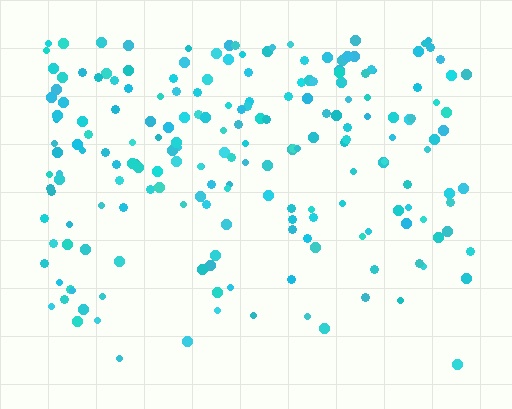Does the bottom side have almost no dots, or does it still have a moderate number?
Still a moderate number, just noticeably fewer than the top.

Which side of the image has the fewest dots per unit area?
The bottom.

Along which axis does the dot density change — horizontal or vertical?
Vertical.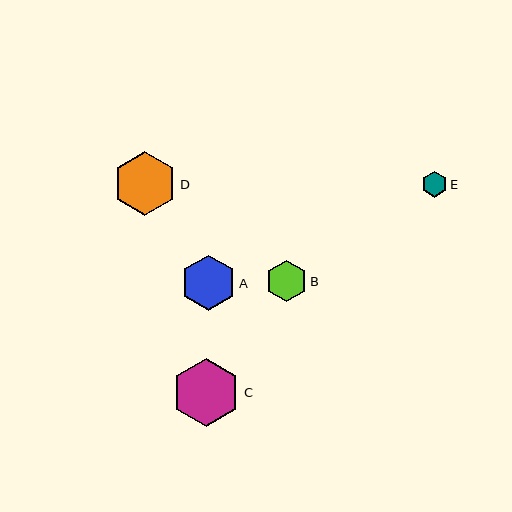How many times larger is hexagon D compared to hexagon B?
Hexagon D is approximately 1.5 times the size of hexagon B.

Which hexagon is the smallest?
Hexagon E is the smallest with a size of approximately 26 pixels.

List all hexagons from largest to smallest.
From largest to smallest: C, D, A, B, E.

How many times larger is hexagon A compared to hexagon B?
Hexagon A is approximately 1.3 times the size of hexagon B.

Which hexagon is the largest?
Hexagon C is the largest with a size of approximately 68 pixels.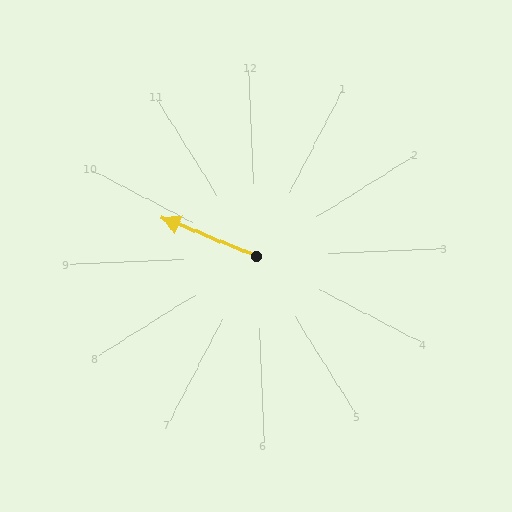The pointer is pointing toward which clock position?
Roughly 10 o'clock.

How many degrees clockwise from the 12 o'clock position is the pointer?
Approximately 294 degrees.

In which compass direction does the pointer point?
Northwest.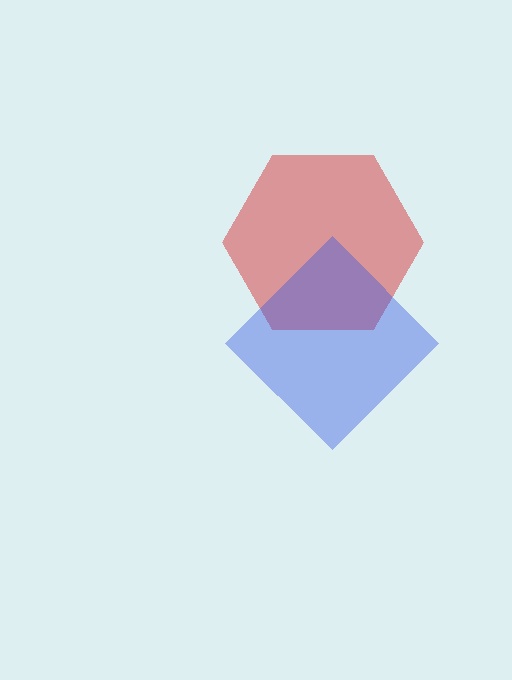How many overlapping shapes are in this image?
There are 2 overlapping shapes in the image.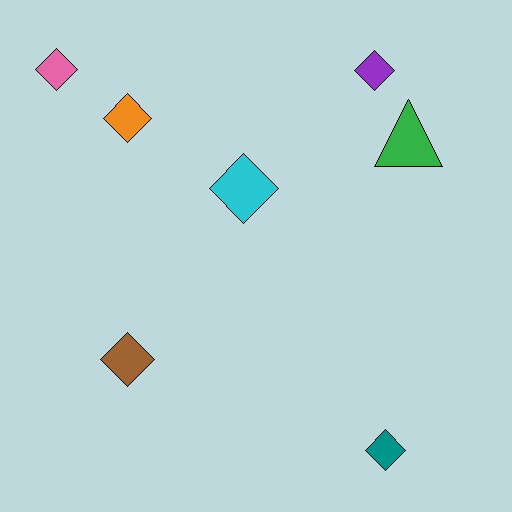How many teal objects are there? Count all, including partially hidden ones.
There is 1 teal object.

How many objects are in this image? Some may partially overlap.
There are 7 objects.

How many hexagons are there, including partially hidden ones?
There are no hexagons.